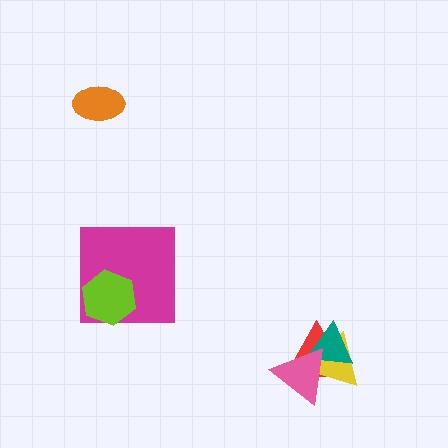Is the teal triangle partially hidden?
Yes, it is partially covered by another shape.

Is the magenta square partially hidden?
Yes, it is partially covered by another shape.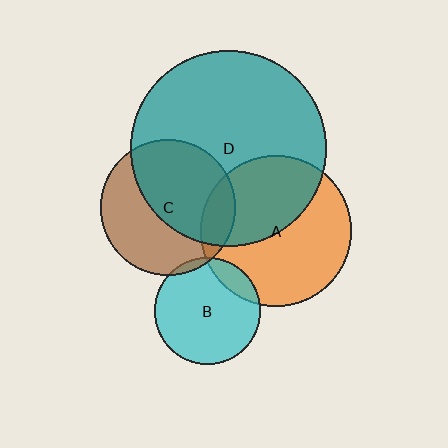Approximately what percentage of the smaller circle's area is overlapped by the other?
Approximately 45%.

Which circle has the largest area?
Circle D (teal).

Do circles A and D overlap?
Yes.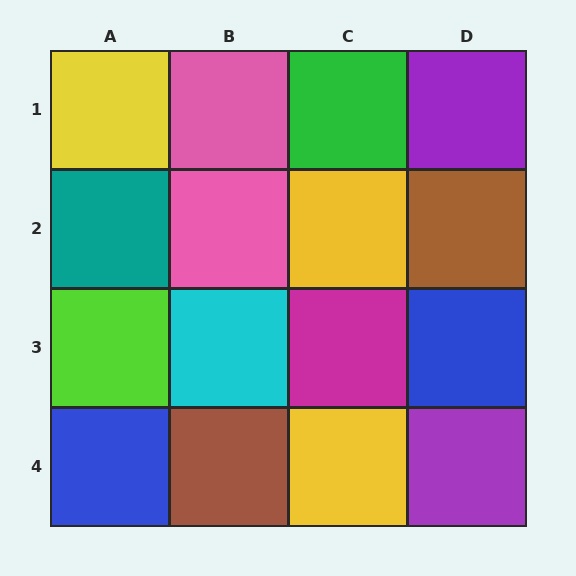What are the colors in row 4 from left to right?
Blue, brown, yellow, purple.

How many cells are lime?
1 cell is lime.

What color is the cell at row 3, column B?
Cyan.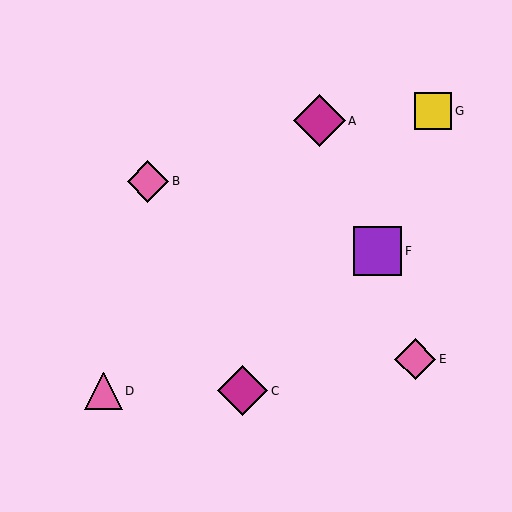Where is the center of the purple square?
The center of the purple square is at (378, 251).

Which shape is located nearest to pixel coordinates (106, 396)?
The pink triangle (labeled D) at (103, 391) is nearest to that location.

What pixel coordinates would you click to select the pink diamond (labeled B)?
Click at (148, 181) to select the pink diamond B.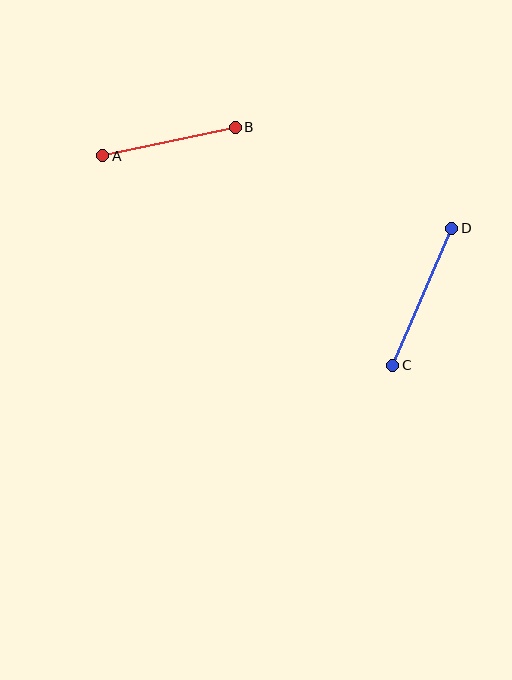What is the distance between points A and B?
The distance is approximately 136 pixels.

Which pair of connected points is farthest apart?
Points C and D are farthest apart.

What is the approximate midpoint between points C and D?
The midpoint is at approximately (422, 297) pixels.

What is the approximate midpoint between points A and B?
The midpoint is at approximately (169, 141) pixels.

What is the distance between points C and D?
The distance is approximately 149 pixels.